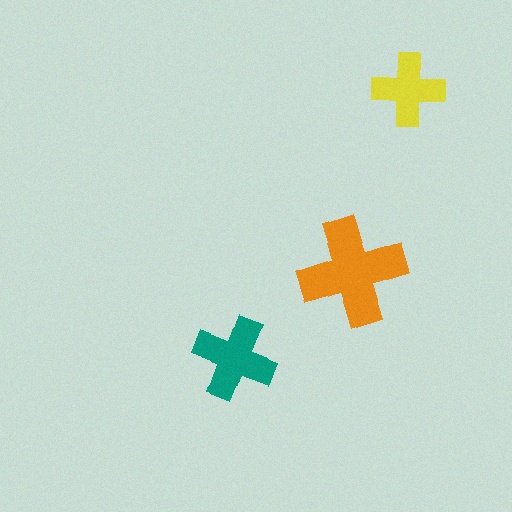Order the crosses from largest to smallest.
the orange one, the teal one, the yellow one.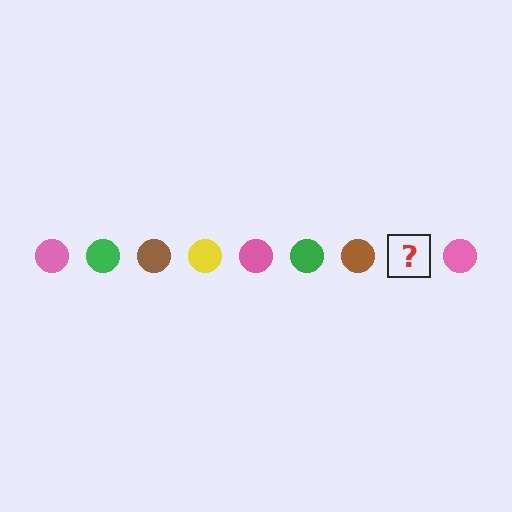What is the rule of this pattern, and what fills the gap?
The rule is that the pattern cycles through pink, green, brown, yellow circles. The gap should be filled with a yellow circle.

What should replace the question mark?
The question mark should be replaced with a yellow circle.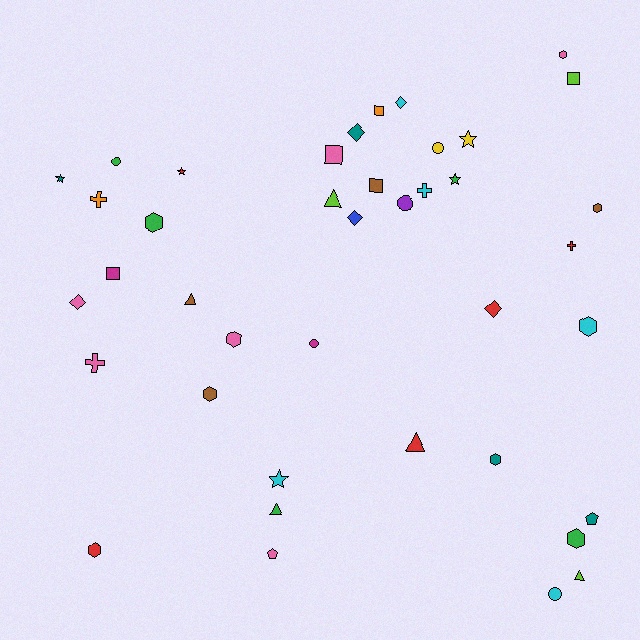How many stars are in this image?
There are 5 stars.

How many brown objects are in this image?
There are 4 brown objects.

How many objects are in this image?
There are 40 objects.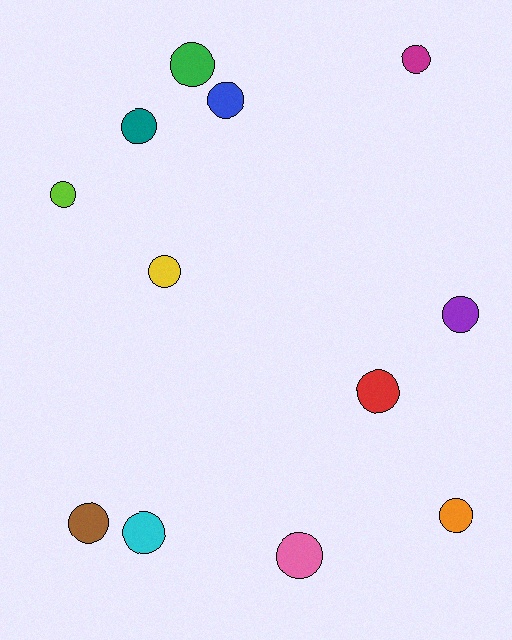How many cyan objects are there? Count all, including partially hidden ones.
There is 1 cyan object.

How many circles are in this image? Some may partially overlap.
There are 12 circles.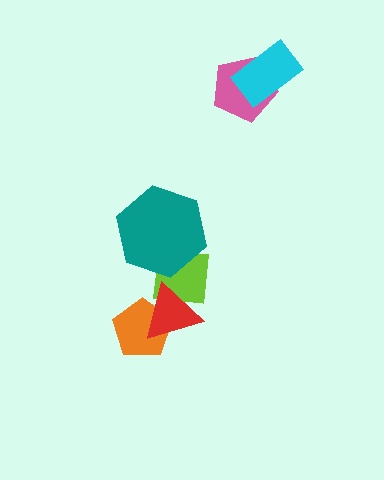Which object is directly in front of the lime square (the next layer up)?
The red triangle is directly in front of the lime square.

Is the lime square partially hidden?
Yes, it is partially covered by another shape.